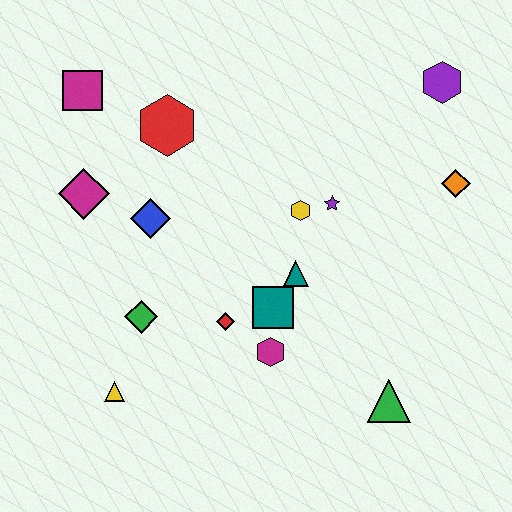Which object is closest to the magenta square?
The red hexagon is closest to the magenta square.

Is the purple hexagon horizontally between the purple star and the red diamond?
No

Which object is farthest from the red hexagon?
The green triangle is farthest from the red hexagon.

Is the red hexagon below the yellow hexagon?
No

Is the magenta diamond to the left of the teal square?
Yes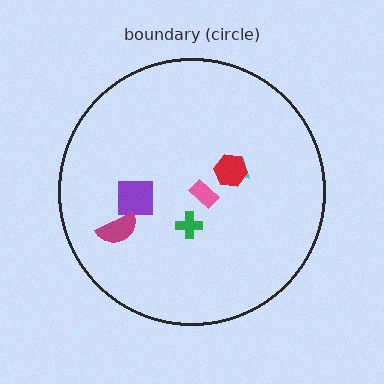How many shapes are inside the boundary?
6 inside, 0 outside.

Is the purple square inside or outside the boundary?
Inside.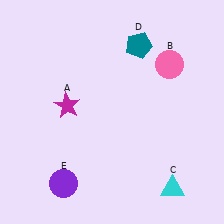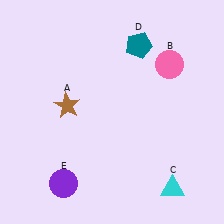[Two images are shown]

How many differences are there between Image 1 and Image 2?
There is 1 difference between the two images.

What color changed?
The star (A) changed from magenta in Image 1 to brown in Image 2.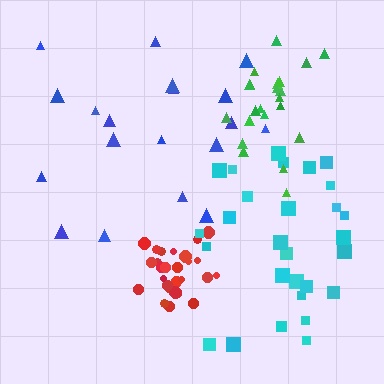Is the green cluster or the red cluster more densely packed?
Red.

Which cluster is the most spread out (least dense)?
Blue.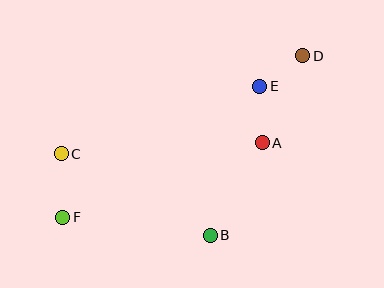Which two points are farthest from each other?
Points D and F are farthest from each other.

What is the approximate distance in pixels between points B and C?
The distance between B and C is approximately 170 pixels.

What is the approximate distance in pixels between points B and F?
The distance between B and F is approximately 148 pixels.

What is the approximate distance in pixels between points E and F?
The distance between E and F is approximately 237 pixels.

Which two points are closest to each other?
Points D and E are closest to each other.